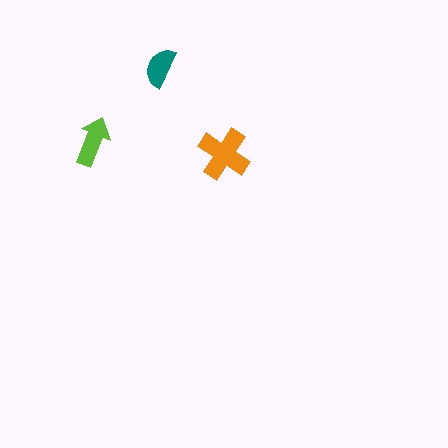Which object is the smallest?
The teal semicircle.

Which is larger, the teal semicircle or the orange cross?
The orange cross.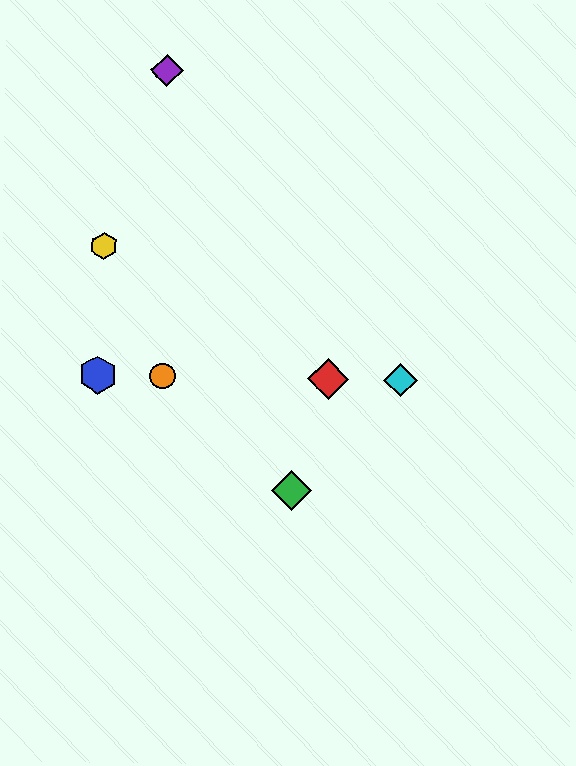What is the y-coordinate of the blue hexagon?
The blue hexagon is at y≈375.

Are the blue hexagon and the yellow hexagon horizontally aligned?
No, the blue hexagon is at y≈375 and the yellow hexagon is at y≈246.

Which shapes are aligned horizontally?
The red diamond, the blue hexagon, the orange circle, the cyan diamond are aligned horizontally.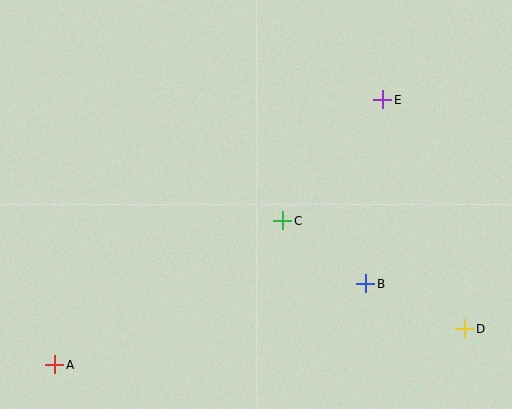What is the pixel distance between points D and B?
The distance between D and B is 109 pixels.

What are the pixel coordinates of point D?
Point D is at (465, 329).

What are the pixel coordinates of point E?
Point E is at (383, 100).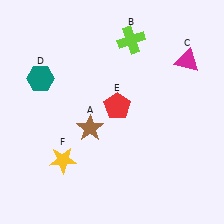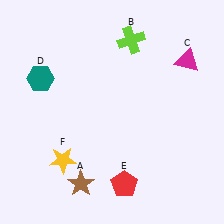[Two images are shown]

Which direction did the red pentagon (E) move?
The red pentagon (E) moved down.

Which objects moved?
The objects that moved are: the brown star (A), the red pentagon (E).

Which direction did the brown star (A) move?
The brown star (A) moved down.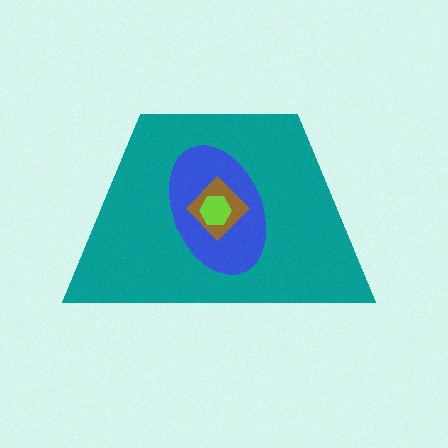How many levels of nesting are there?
4.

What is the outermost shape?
The teal trapezoid.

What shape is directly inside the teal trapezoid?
The blue ellipse.